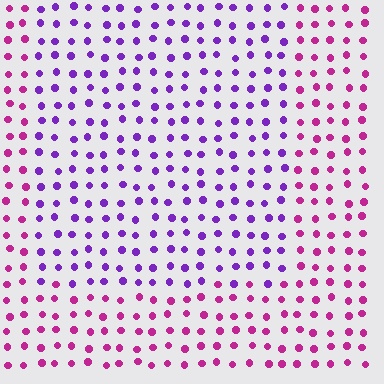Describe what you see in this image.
The image is filled with small magenta elements in a uniform arrangement. A rectangle-shaped region is visible where the elements are tinted to a slightly different hue, forming a subtle color boundary.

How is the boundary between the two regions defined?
The boundary is defined purely by a slight shift in hue (about 44 degrees). Spacing, size, and orientation are identical on both sides.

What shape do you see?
I see a rectangle.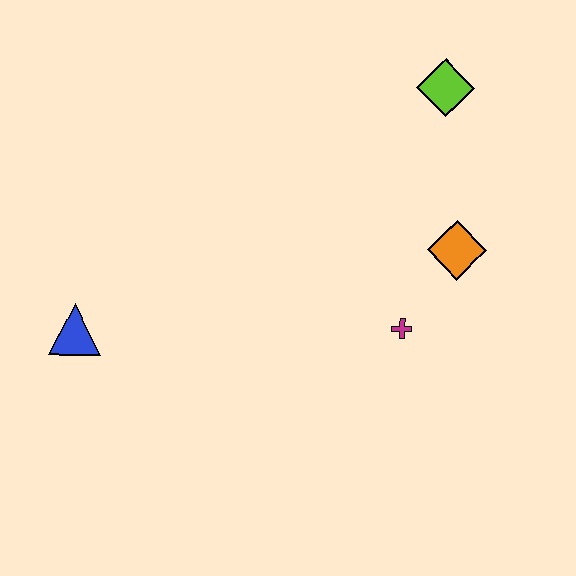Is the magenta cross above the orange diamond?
No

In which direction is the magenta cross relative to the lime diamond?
The magenta cross is below the lime diamond.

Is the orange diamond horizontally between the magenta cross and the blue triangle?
No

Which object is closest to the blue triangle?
The magenta cross is closest to the blue triangle.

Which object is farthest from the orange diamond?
The blue triangle is farthest from the orange diamond.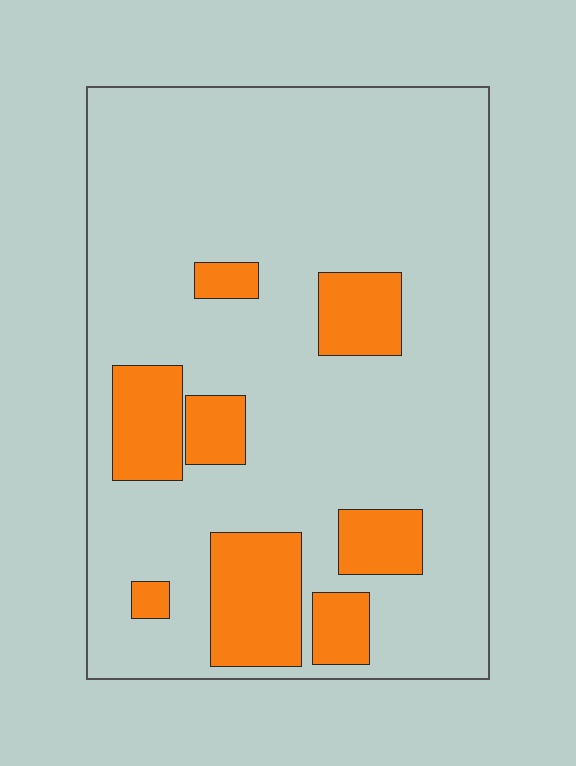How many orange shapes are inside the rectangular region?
8.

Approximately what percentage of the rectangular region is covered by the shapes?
Approximately 20%.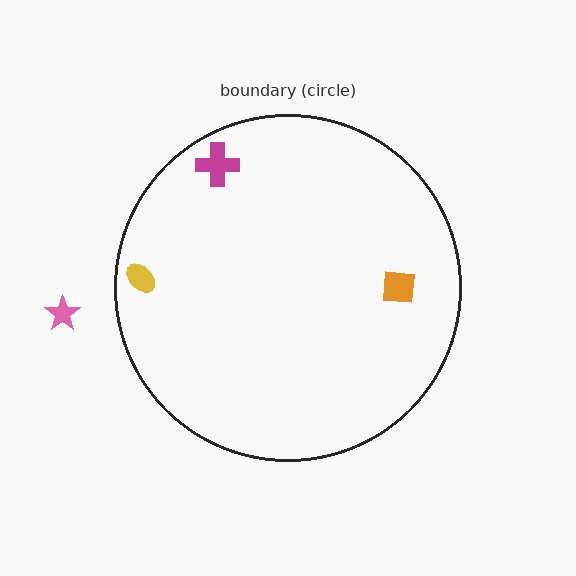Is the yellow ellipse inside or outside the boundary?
Inside.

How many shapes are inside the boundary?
3 inside, 1 outside.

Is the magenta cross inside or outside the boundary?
Inside.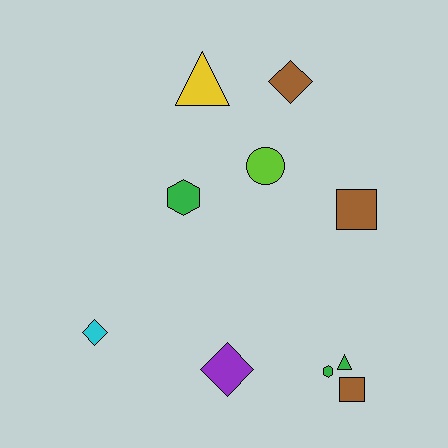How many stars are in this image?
There are no stars.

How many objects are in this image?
There are 10 objects.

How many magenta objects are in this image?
There are no magenta objects.